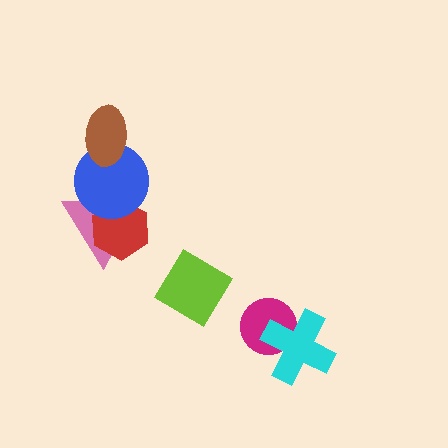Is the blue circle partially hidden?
Yes, it is partially covered by another shape.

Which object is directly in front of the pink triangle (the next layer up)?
The red hexagon is directly in front of the pink triangle.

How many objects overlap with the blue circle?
3 objects overlap with the blue circle.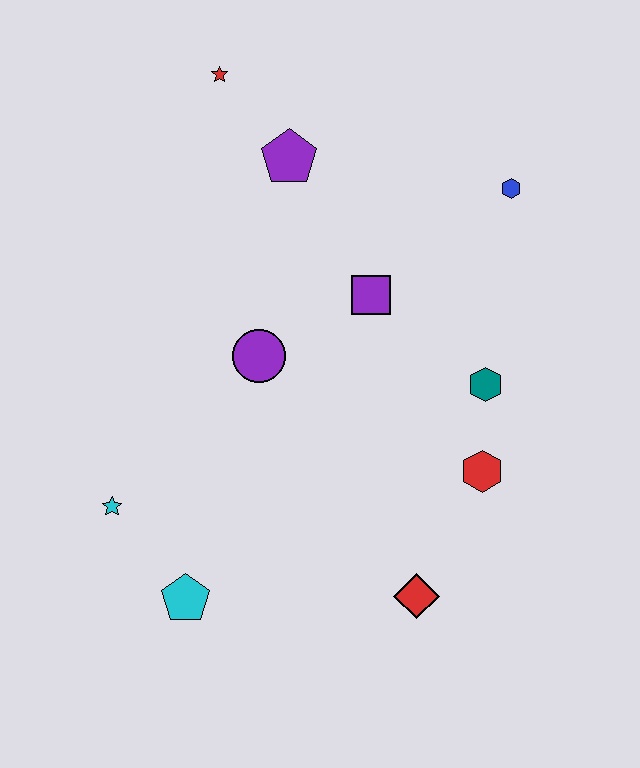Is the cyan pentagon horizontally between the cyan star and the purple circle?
Yes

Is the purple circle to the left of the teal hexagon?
Yes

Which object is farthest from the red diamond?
The red star is farthest from the red diamond.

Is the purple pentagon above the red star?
No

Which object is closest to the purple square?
The purple circle is closest to the purple square.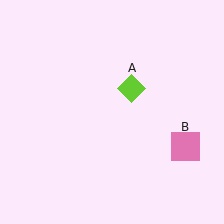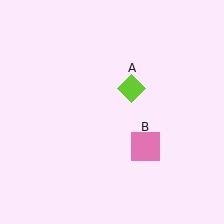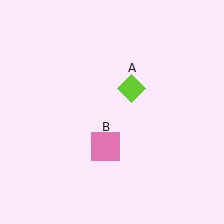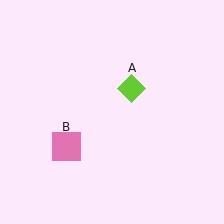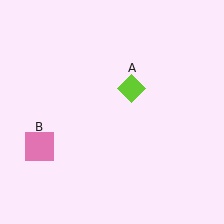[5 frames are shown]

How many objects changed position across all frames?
1 object changed position: pink square (object B).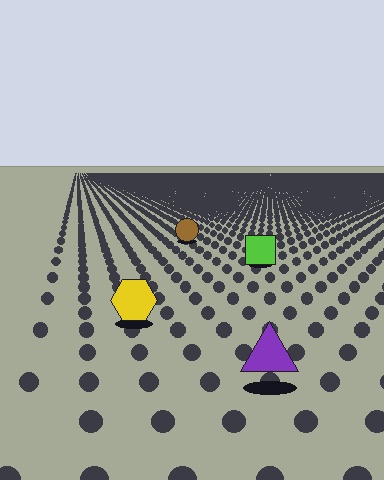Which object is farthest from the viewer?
The brown circle is farthest from the viewer. It appears smaller and the ground texture around it is denser.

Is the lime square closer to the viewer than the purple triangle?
No. The purple triangle is closer — you can tell from the texture gradient: the ground texture is coarser near it.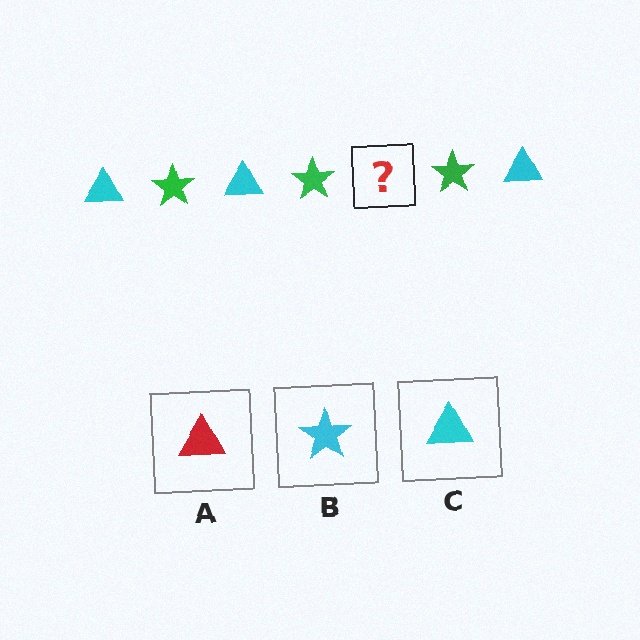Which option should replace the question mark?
Option C.